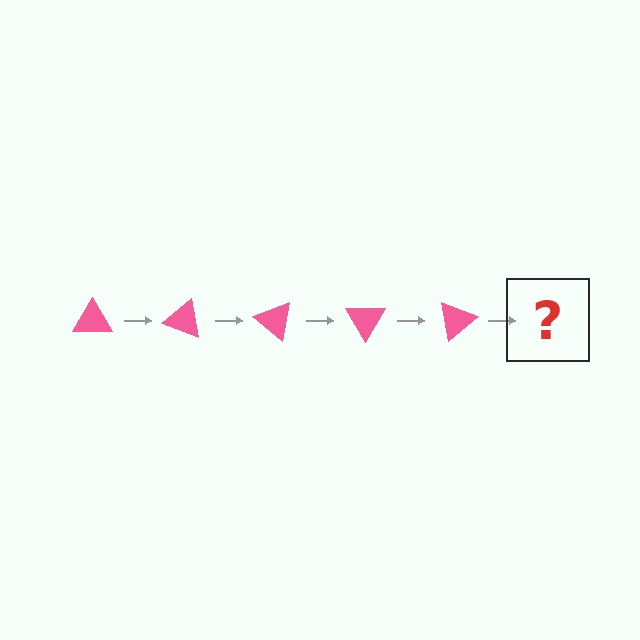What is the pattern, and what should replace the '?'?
The pattern is that the triangle rotates 20 degrees each step. The '?' should be a pink triangle rotated 100 degrees.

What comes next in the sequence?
The next element should be a pink triangle rotated 100 degrees.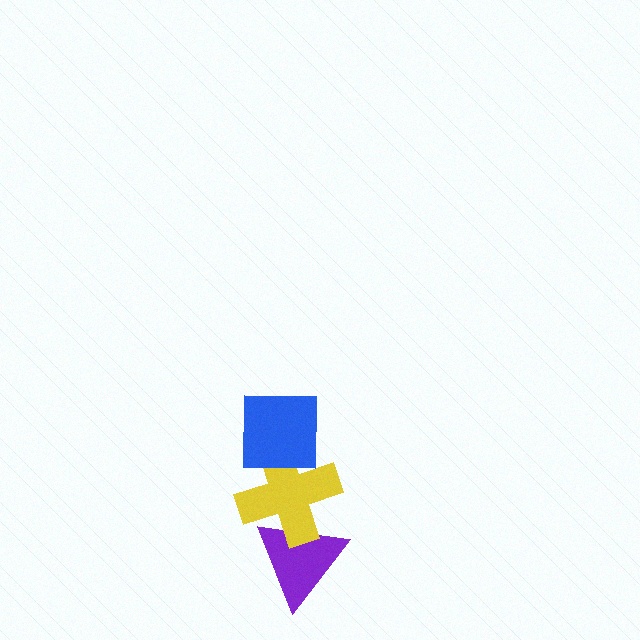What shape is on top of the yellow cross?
The blue square is on top of the yellow cross.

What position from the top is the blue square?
The blue square is 1st from the top.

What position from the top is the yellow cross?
The yellow cross is 2nd from the top.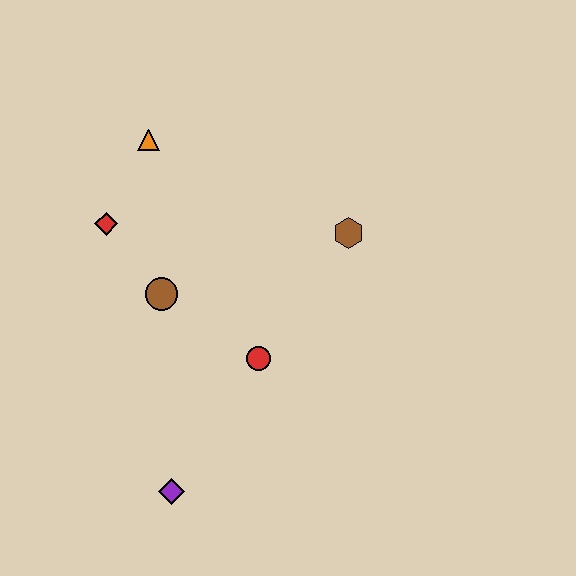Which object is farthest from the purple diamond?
The orange triangle is farthest from the purple diamond.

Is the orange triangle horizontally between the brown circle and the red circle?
No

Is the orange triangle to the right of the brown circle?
No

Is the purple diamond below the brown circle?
Yes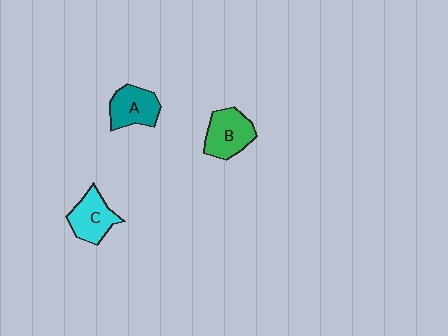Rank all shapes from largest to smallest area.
From largest to smallest: B (green), C (cyan), A (teal).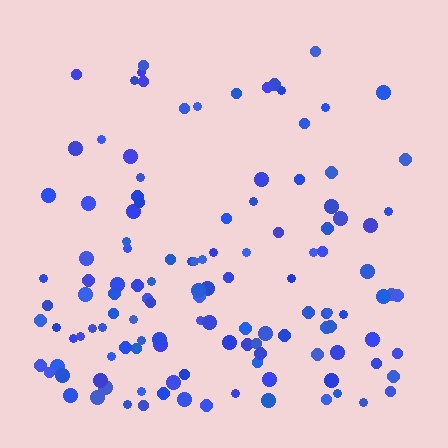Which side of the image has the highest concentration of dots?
The bottom.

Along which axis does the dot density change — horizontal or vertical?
Vertical.